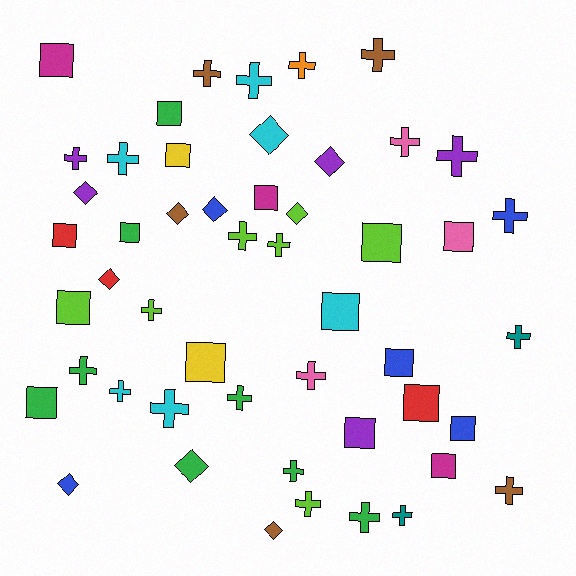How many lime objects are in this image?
There are 7 lime objects.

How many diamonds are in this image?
There are 10 diamonds.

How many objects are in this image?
There are 50 objects.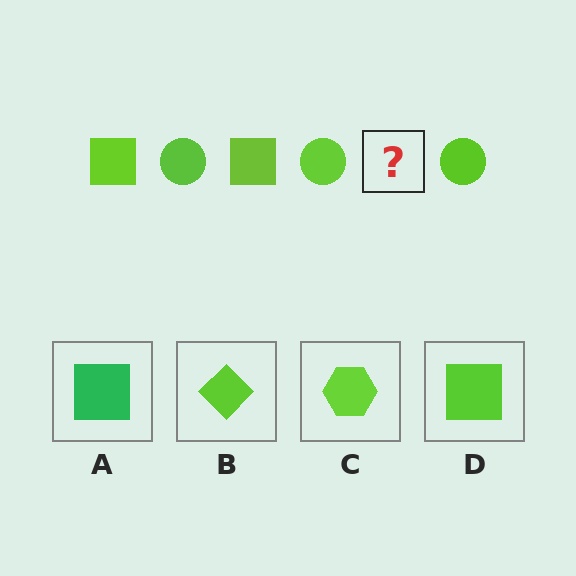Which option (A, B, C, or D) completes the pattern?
D.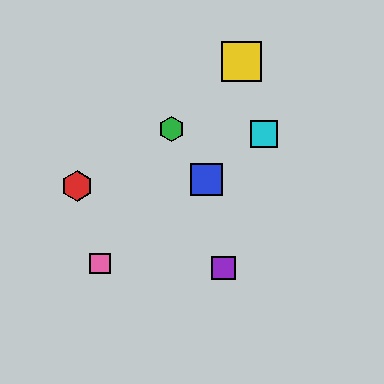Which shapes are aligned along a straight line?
The blue square, the orange hexagon, the cyan square, the pink square are aligned along a straight line.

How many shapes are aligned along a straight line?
4 shapes (the blue square, the orange hexagon, the cyan square, the pink square) are aligned along a straight line.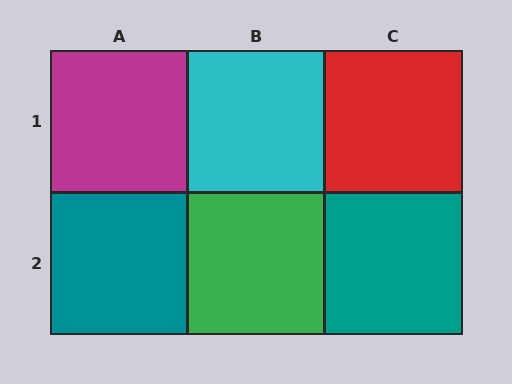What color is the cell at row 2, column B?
Green.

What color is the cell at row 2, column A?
Teal.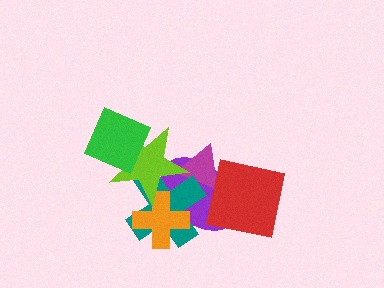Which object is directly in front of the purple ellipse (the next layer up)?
The magenta triangle is directly in front of the purple ellipse.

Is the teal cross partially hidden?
Yes, it is partially covered by another shape.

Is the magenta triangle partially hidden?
Yes, it is partially covered by another shape.